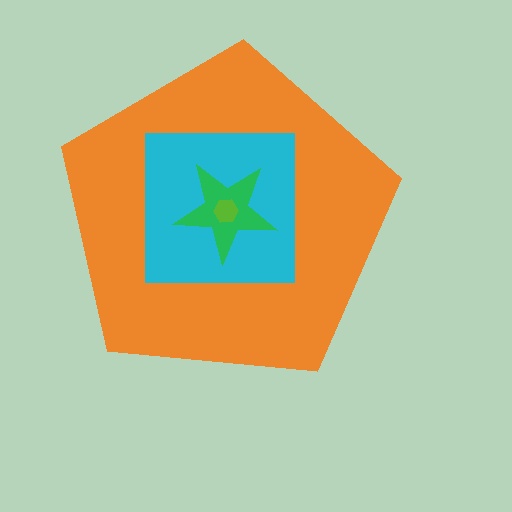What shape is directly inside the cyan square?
The green star.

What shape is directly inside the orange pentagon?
The cyan square.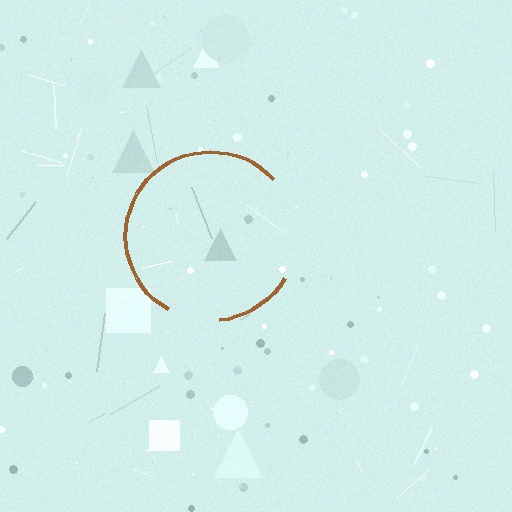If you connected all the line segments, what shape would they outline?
They would outline a circle.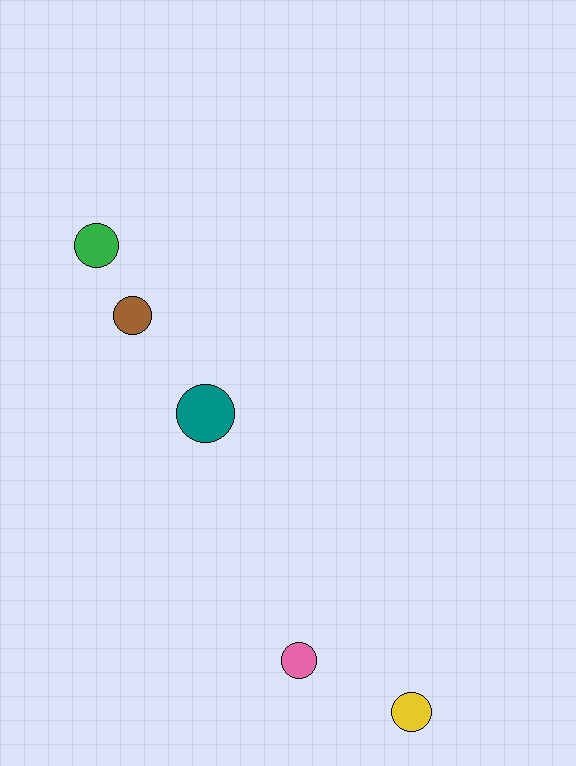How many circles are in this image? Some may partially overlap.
There are 5 circles.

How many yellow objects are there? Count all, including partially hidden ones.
There is 1 yellow object.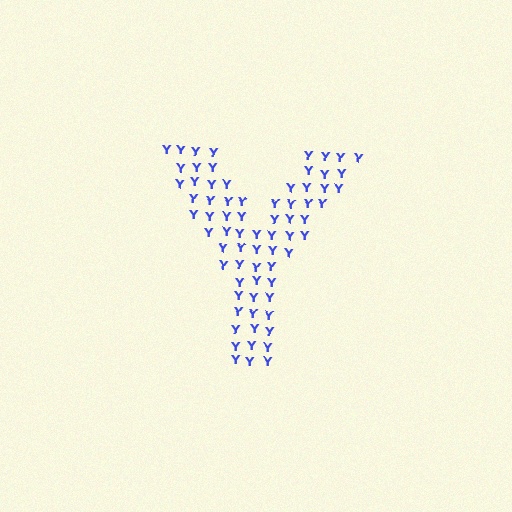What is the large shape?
The large shape is the letter Y.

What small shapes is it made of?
It is made of small letter Y's.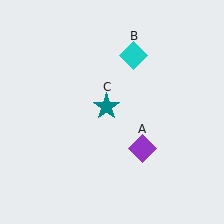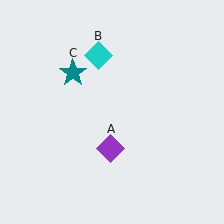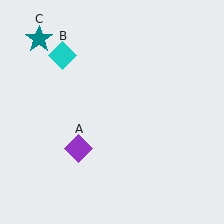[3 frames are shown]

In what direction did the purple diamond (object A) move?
The purple diamond (object A) moved left.